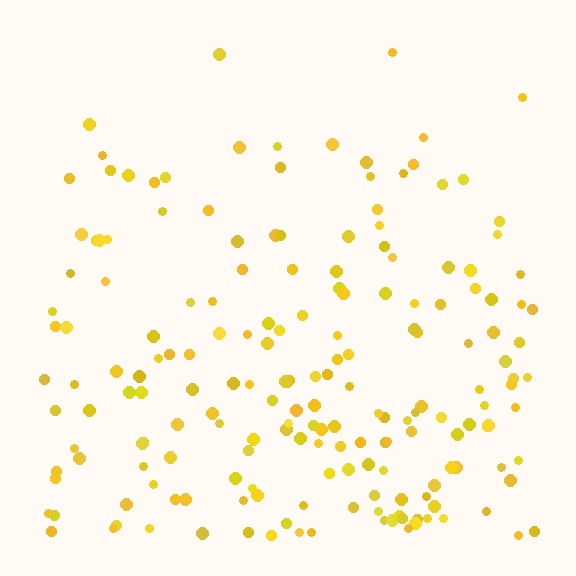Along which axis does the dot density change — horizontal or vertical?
Vertical.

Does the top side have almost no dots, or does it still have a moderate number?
Still a moderate number, just noticeably fewer than the bottom.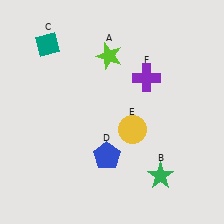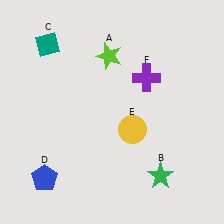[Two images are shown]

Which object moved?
The blue pentagon (D) moved left.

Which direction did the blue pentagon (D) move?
The blue pentagon (D) moved left.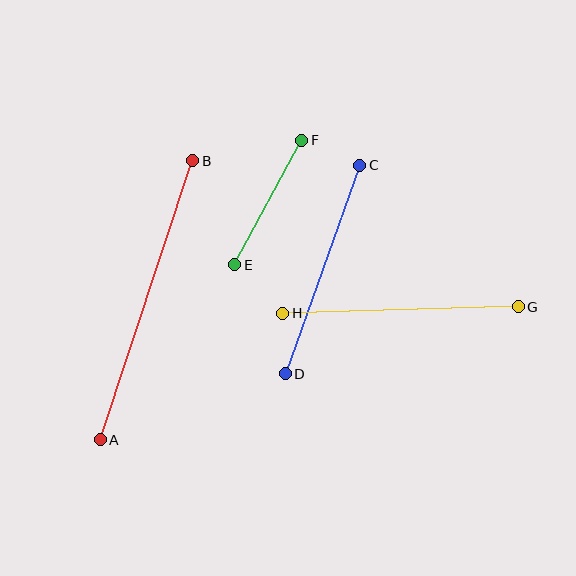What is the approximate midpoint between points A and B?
The midpoint is at approximately (146, 300) pixels.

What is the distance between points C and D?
The distance is approximately 221 pixels.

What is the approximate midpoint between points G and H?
The midpoint is at approximately (401, 310) pixels.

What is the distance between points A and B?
The distance is approximately 294 pixels.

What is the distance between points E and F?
The distance is approximately 142 pixels.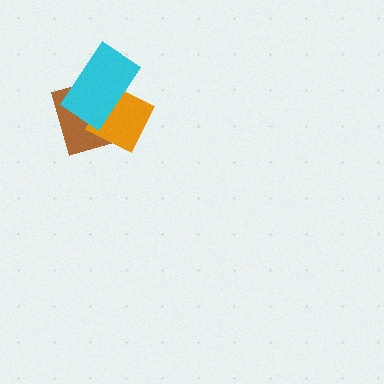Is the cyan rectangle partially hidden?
No, no other shape covers it.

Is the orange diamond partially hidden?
Yes, it is partially covered by another shape.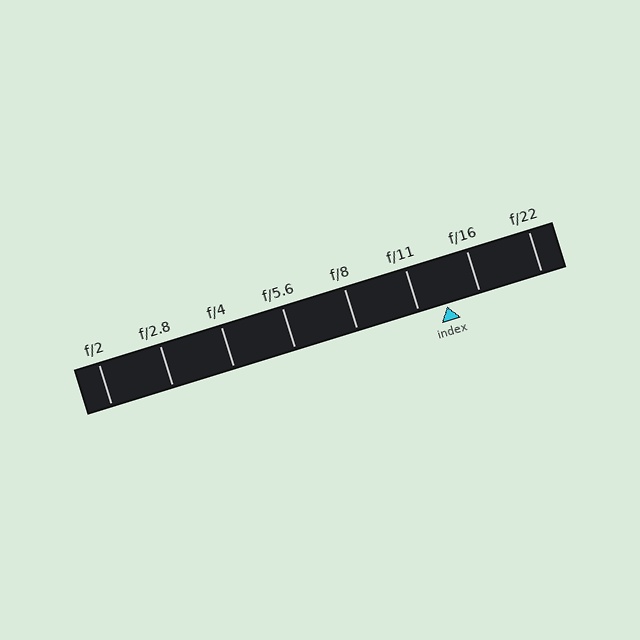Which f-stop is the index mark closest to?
The index mark is closest to f/11.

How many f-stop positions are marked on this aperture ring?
There are 8 f-stop positions marked.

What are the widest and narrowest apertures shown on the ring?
The widest aperture shown is f/2 and the narrowest is f/22.